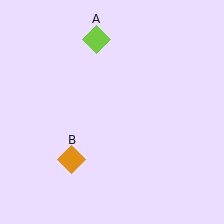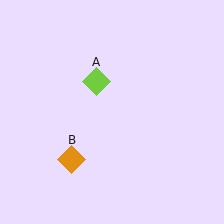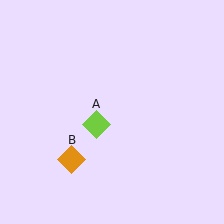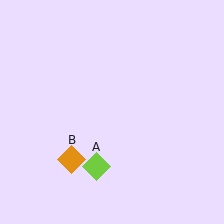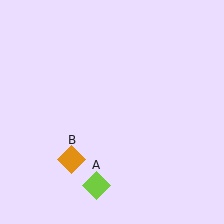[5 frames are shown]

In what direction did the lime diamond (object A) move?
The lime diamond (object A) moved down.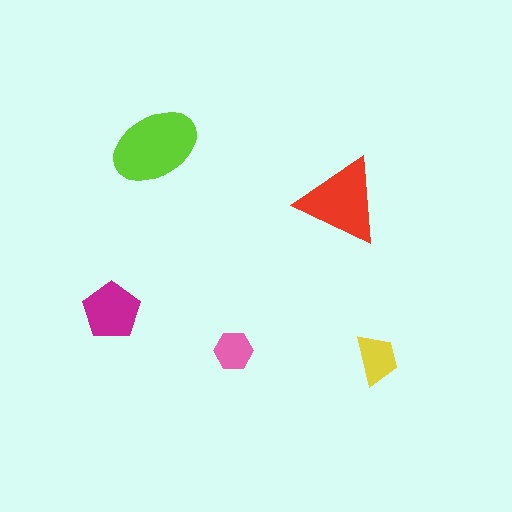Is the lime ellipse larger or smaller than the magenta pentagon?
Larger.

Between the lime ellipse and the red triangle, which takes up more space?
The lime ellipse.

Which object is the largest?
The lime ellipse.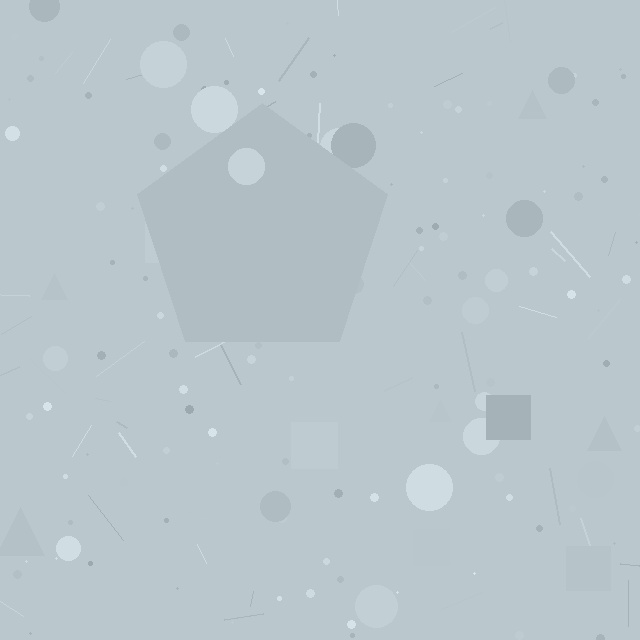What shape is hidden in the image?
A pentagon is hidden in the image.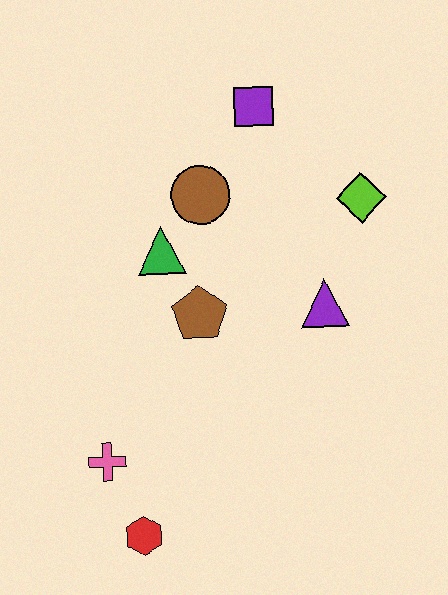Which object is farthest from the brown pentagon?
The red hexagon is farthest from the brown pentagon.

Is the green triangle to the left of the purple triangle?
Yes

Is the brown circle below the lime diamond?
No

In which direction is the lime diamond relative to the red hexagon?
The lime diamond is above the red hexagon.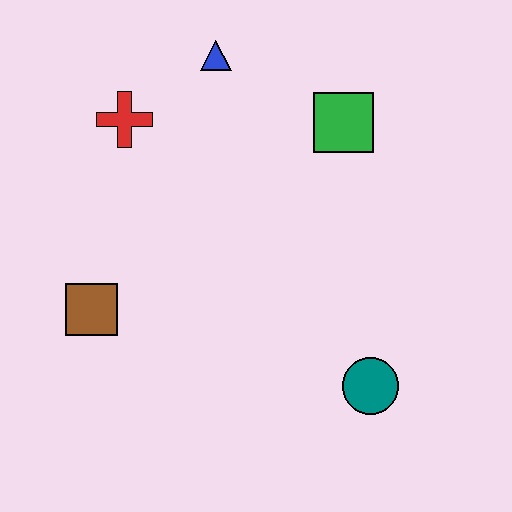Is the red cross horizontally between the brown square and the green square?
Yes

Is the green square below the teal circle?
No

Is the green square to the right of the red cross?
Yes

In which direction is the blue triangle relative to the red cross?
The blue triangle is to the right of the red cross.